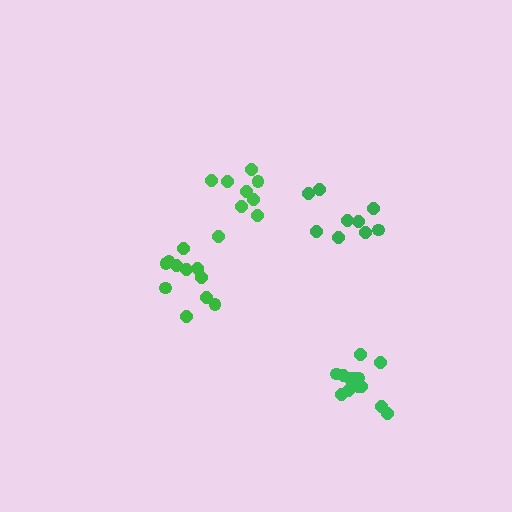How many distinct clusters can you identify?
There are 4 distinct clusters.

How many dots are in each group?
Group 1: 11 dots, Group 2: 9 dots, Group 3: 9 dots, Group 4: 13 dots (42 total).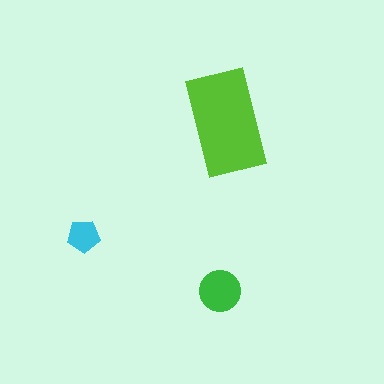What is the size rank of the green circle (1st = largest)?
2nd.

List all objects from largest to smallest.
The lime rectangle, the green circle, the cyan pentagon.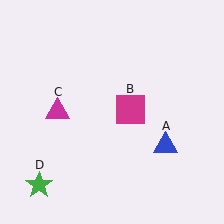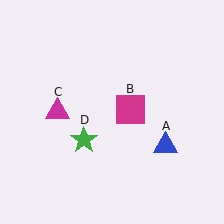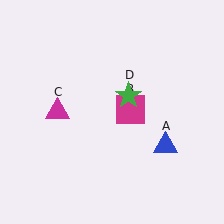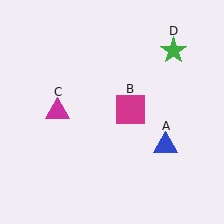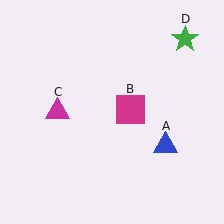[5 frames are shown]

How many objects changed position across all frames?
1 object changed position: green star (object D).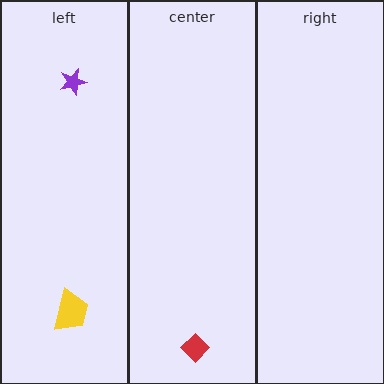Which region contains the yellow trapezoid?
The left region.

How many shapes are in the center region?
1.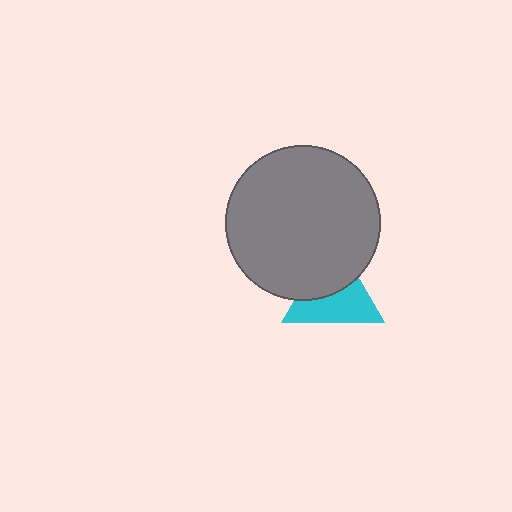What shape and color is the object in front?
The object in front is a gray circle.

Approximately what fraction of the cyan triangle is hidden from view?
Roughly 44% of the cyan triangle is hidden behind the gray circle.